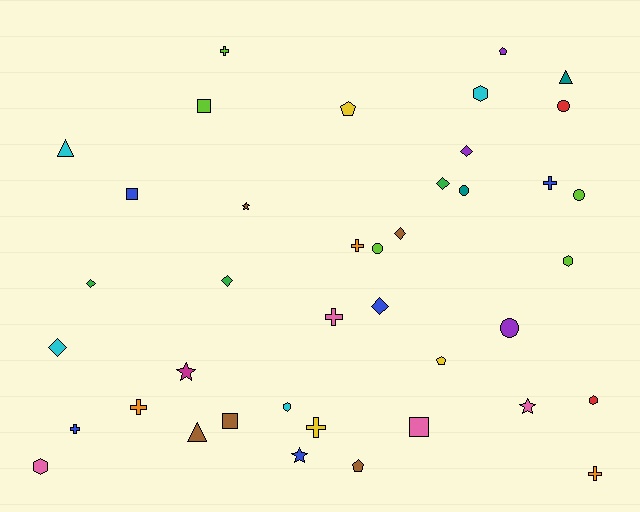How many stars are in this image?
There are 4 stars.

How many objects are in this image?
There are 40 objects.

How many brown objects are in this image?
There are 5 brown objects.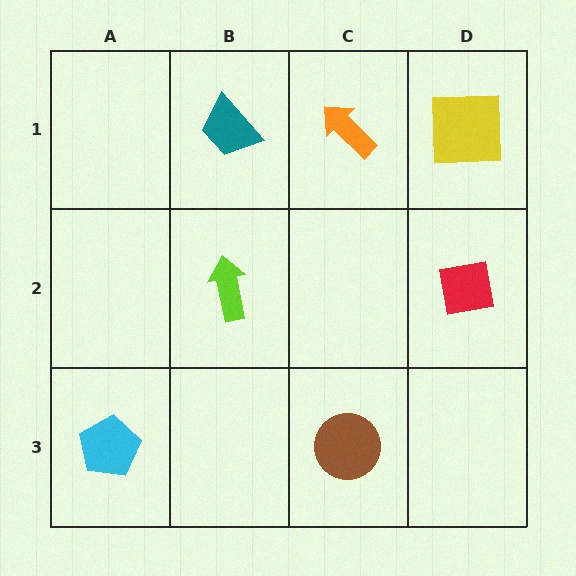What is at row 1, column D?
A yellow square.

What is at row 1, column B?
A teal trapezoid.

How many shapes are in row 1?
3 shapes.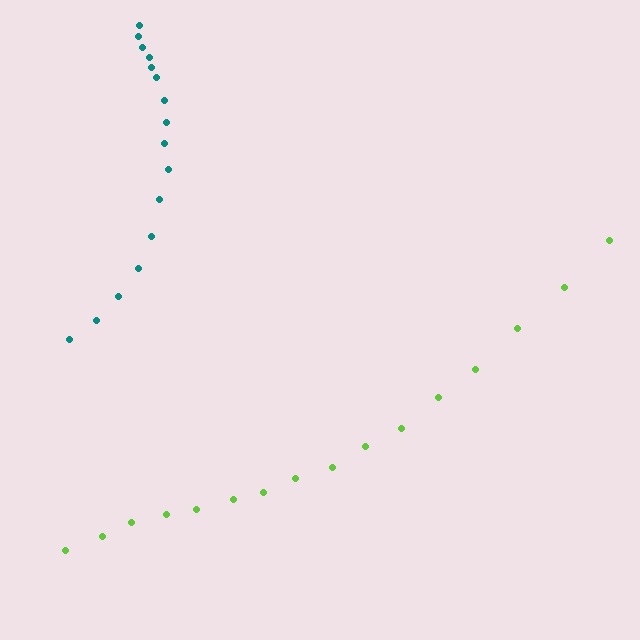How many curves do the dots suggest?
There are 2 distinct paths.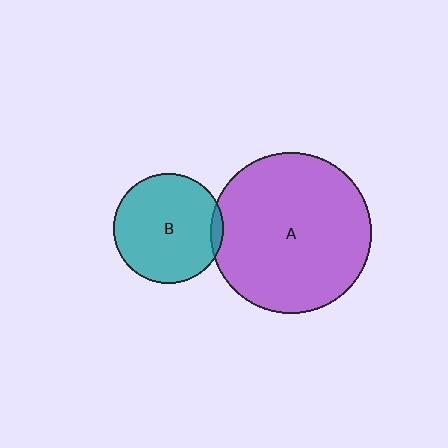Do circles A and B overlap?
Yes.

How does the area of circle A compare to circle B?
Approximately 2.1 times.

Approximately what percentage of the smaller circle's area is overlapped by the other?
Approximately 5%.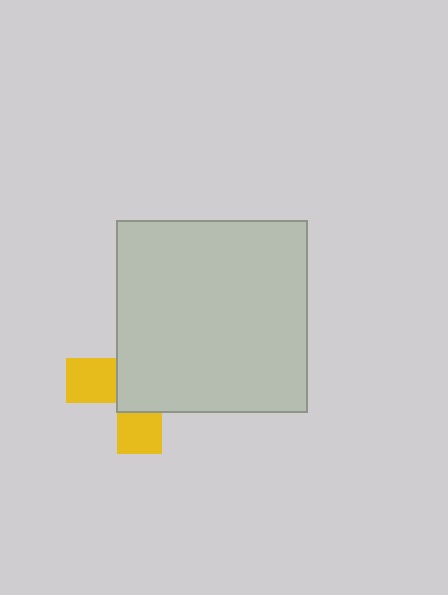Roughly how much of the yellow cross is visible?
A small part of it is visible (roughly 36%).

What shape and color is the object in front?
The object in front is a light gray square.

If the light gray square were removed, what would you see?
You would see the complete yellow cross.